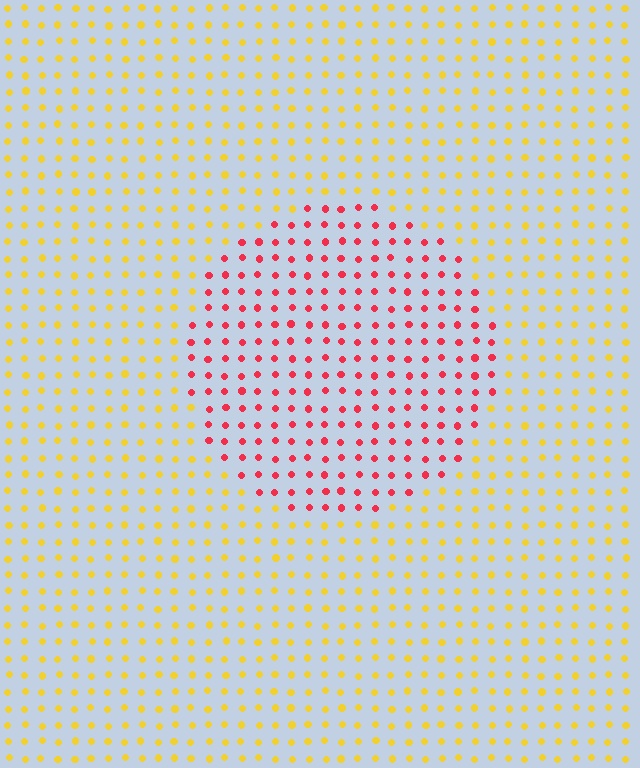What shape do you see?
I see a circle.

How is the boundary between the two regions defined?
The boundary is defined purely by a slight shift in hue (about 59 degrees). Spacing, size, and orientation are identical on both sides.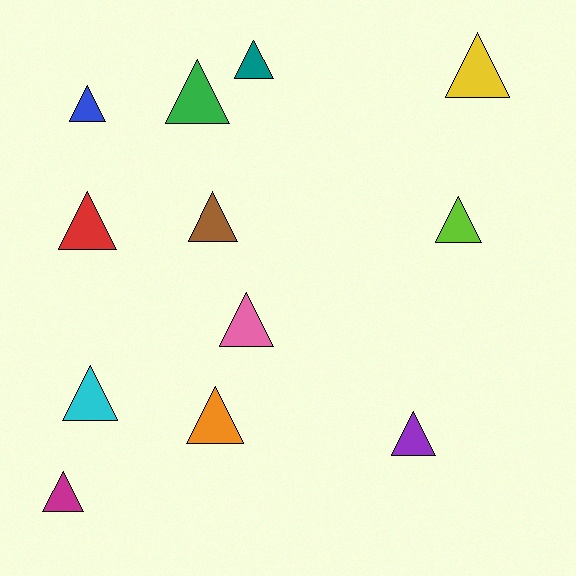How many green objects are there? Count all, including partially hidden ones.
There is 1 green object.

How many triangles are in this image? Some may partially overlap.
There are 12 triangles.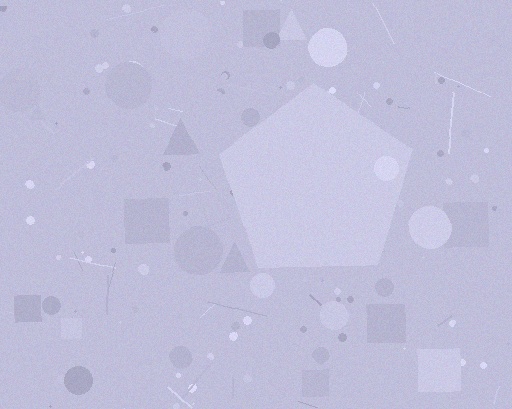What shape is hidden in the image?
A pentagon is hidden in the image.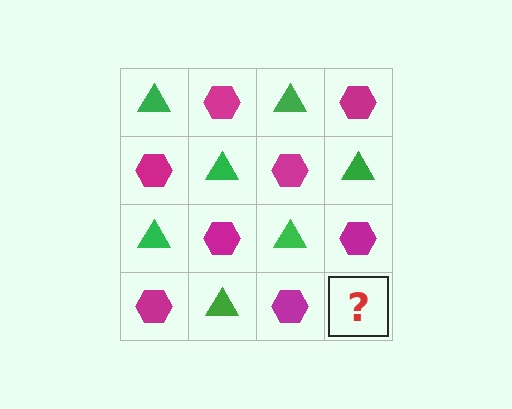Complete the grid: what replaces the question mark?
The question mark should be replaced with a green triangle.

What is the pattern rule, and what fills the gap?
The rule is that it alternates green triangle and magenta hexagon in a checkerboard pattern. The gap should be filled with a green triangle.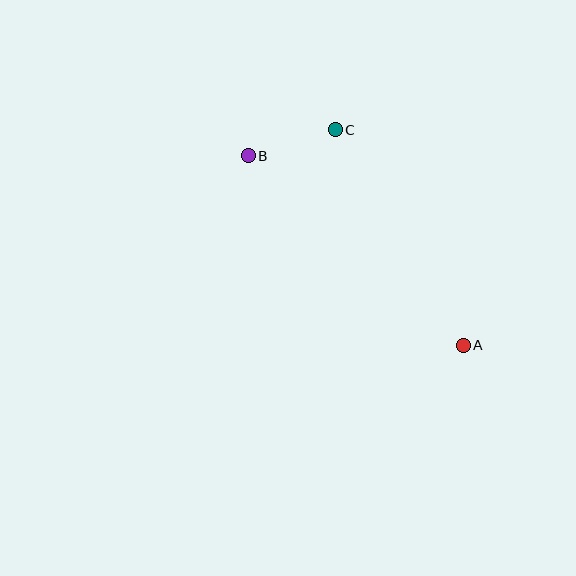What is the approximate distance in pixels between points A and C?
The distance between A and C is approximately 251 pixels.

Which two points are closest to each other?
Points B and C are closest to each other.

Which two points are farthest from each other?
Points A and B are farthest from each other.